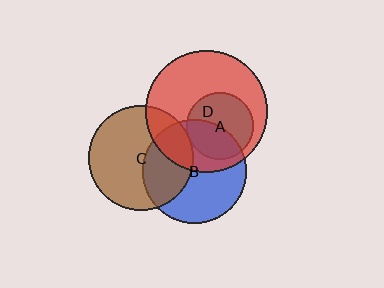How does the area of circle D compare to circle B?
Approximately 1.4 times.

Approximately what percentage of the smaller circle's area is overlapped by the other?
Approximately 100%.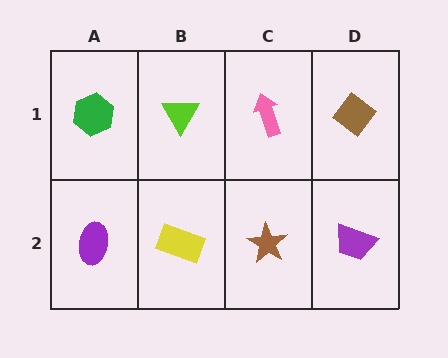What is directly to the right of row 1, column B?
A pink arrow.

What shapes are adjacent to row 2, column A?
A green hexagon (row 1, column A), a yellow rectangle (row 2, column B).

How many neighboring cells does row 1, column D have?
2.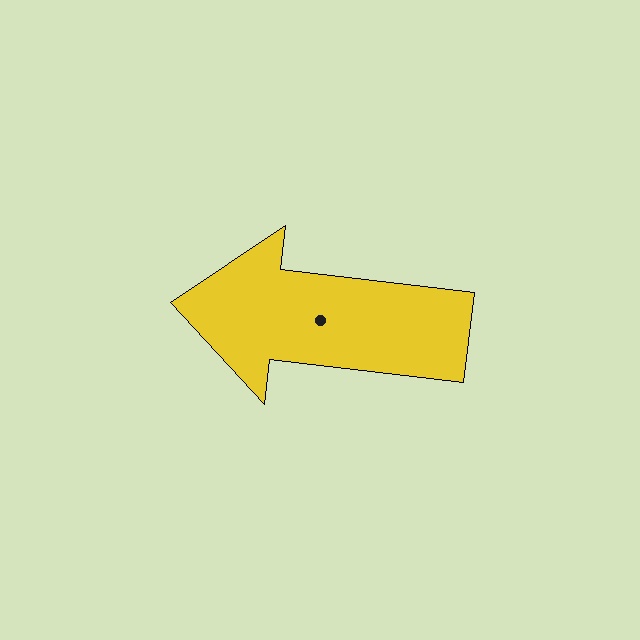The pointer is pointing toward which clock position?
Roughly 9 o'clock.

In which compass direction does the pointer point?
West.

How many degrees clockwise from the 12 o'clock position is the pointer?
Approximately 277 degrees.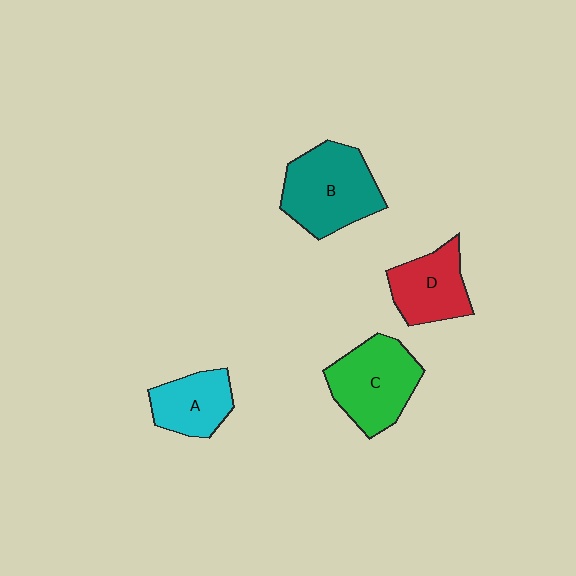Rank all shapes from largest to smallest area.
From largest to smallest: B (teal), C (green), D (red), A (cyan).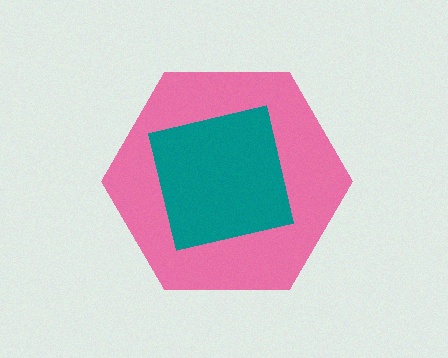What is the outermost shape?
The pink hexagon.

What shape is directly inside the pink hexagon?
The teal square.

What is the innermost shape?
The teal square.